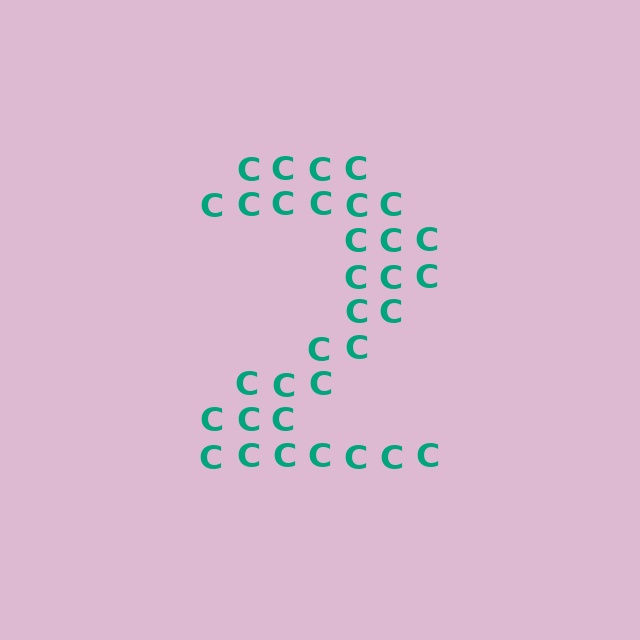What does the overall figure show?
The overall figure shows the digit 2.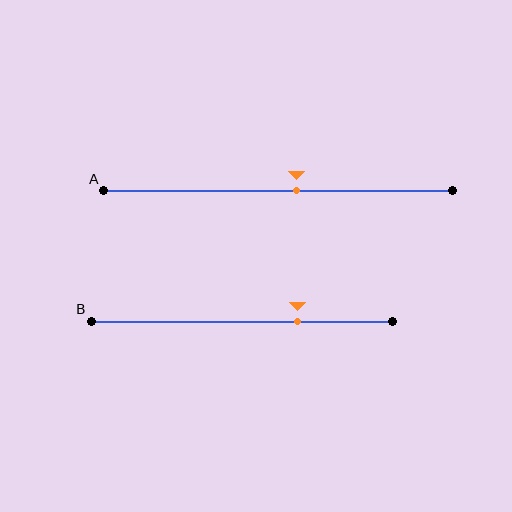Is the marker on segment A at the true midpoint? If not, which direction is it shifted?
No, the marker on segment A is shifted to the right by about 5% of the segment length.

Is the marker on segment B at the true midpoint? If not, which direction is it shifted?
No, the marker on segment B is shifted to the right by about 18% of the segment length.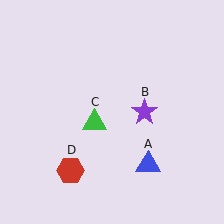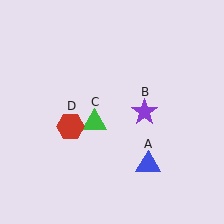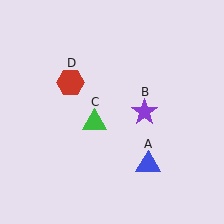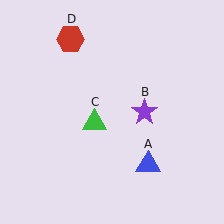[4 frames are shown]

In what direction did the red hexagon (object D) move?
The red hexagon (object D) moved up.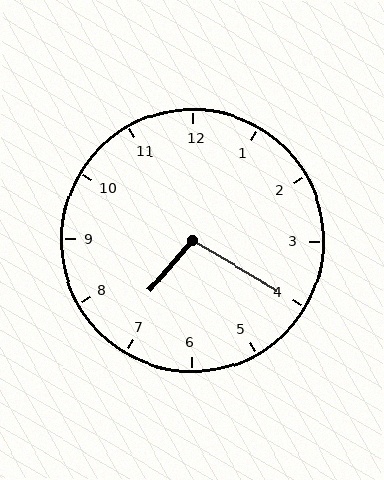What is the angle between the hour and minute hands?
Approximately 100 degrees.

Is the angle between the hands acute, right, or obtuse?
It is obtuse.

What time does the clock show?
7:20.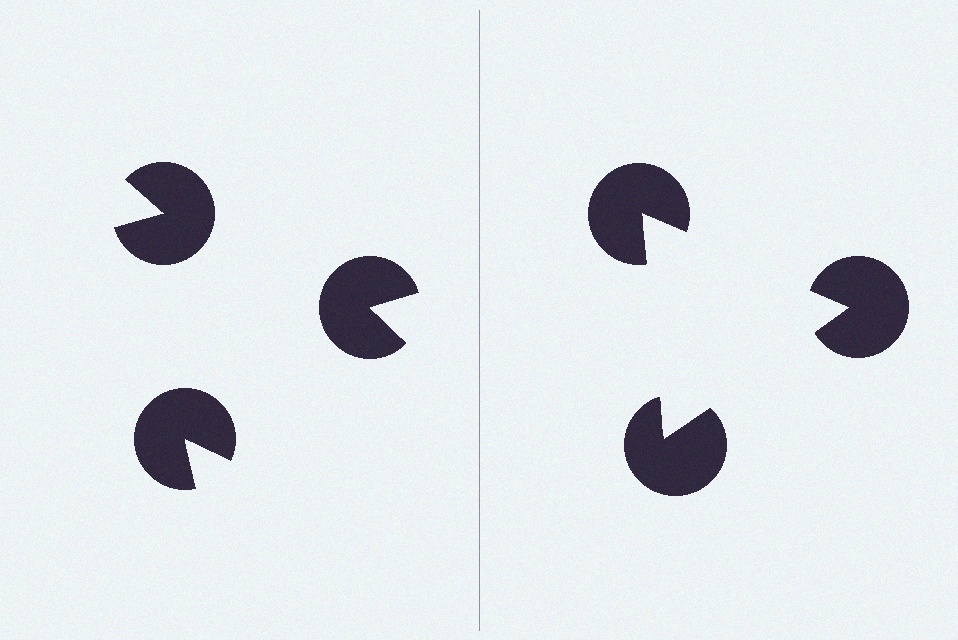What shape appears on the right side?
An illusory triangle.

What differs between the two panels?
The pac-man discs are positioned identically on both sides; only the wedge orientations differ. On the right they align to a triangle; on the left they are misaligned.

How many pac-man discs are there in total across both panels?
6 — 3 on each side.